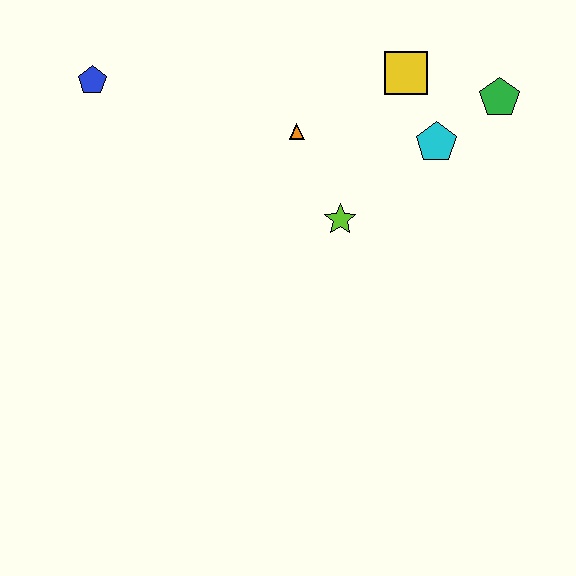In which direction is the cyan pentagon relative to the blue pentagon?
The cyan pentagon is to the right of the blue pentagon.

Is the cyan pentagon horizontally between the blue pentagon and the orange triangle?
No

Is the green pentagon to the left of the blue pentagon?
No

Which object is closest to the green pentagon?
The cyan pentagon is closest to the green pentagon.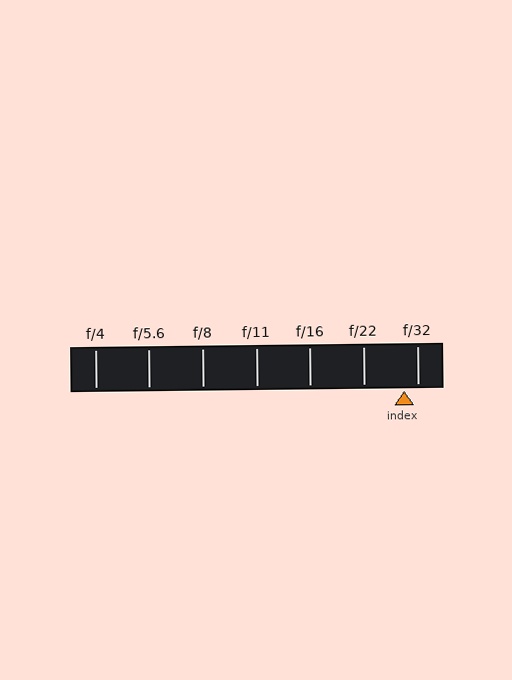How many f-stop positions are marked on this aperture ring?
There are 7 f-stop positions marked.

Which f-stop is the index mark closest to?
The index mark is closest to f/32.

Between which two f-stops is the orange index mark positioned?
The index mark is between f/22 and f/32.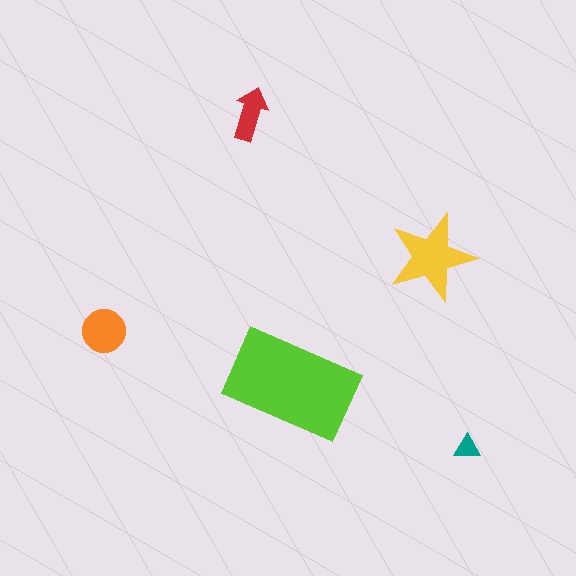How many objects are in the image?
There are 5 objects in the image.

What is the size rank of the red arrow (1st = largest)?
4th.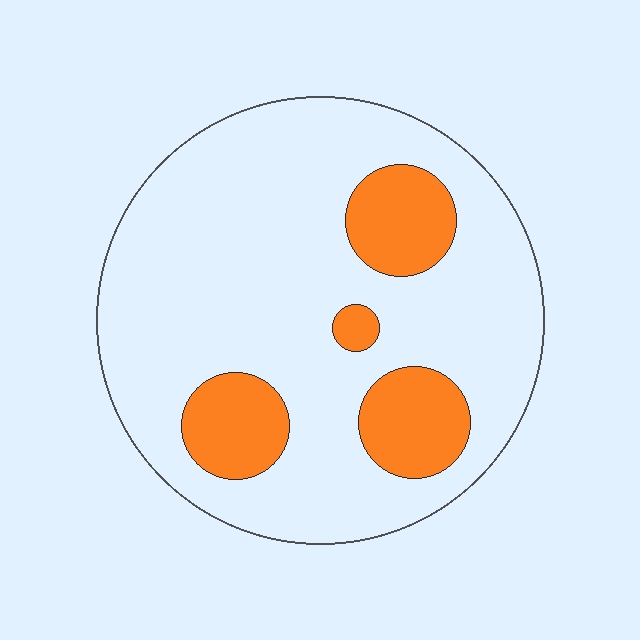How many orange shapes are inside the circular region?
4.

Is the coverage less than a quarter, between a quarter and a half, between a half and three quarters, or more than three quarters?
Less than a quarter.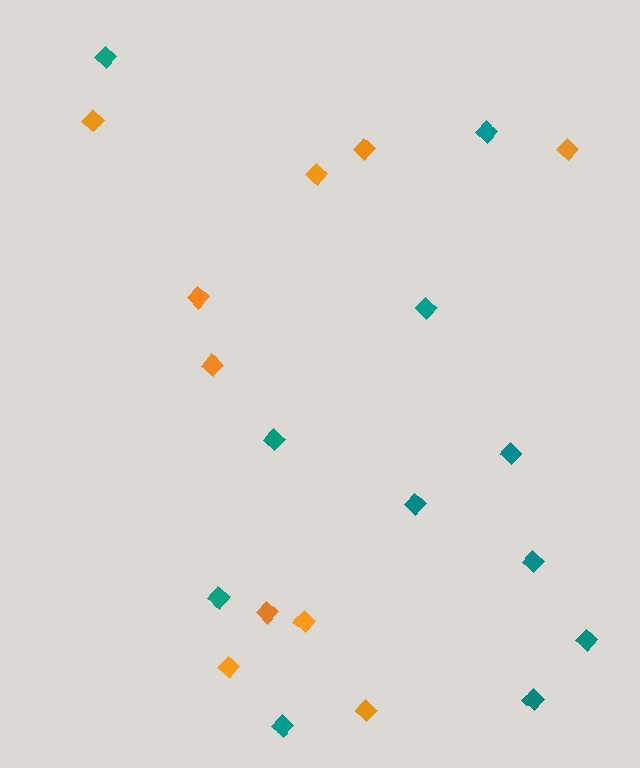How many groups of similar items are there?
There are 2 groups: one group of orange diamonds (10) and one group of teal diamonds (11).